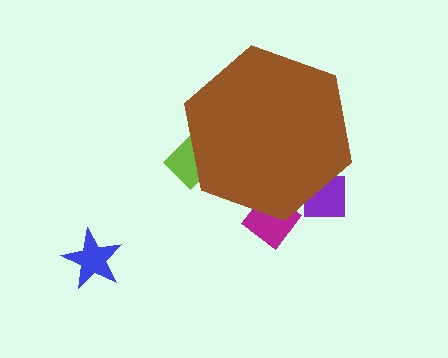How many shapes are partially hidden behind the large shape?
3 shapes are partially hidden.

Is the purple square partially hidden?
Yes, the purple square is partially hidden behind the brown hexagon.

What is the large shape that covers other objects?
A brown hexagon.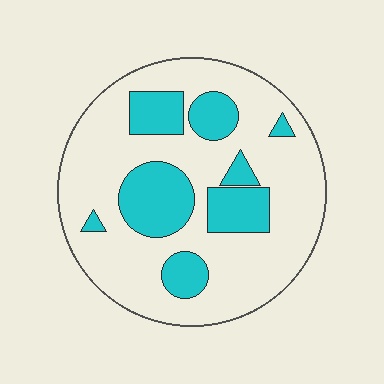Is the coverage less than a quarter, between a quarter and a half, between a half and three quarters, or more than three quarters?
Between a quarter and a half.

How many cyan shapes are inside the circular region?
8.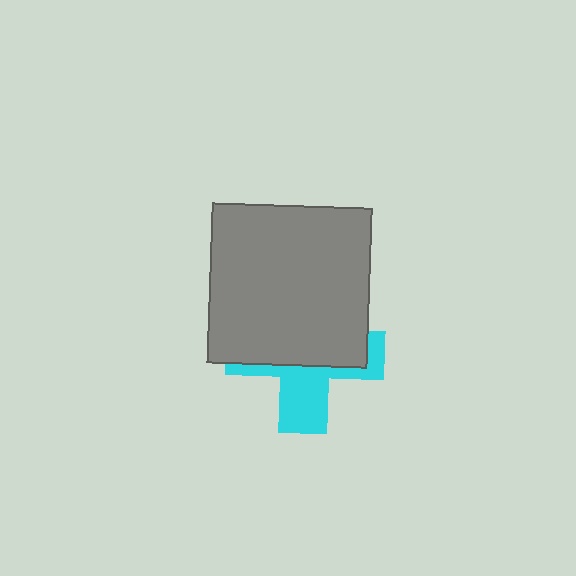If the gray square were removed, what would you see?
You would see the complete cyan cross.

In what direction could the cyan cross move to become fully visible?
The cyan cross could move down. That would shift it out from behind the gray square entirely.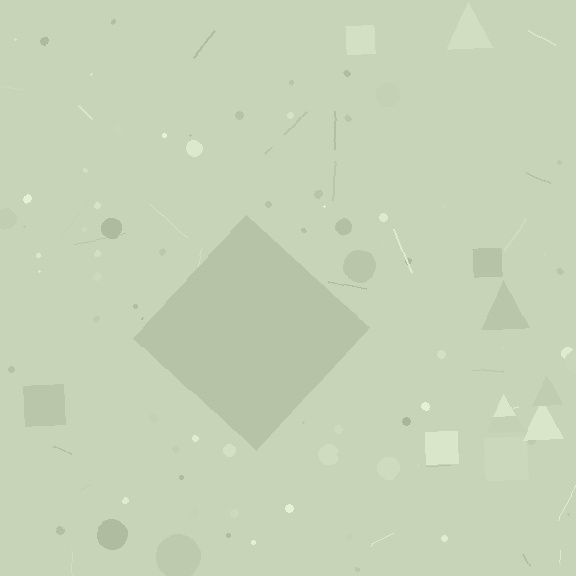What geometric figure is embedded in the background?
A diamond is embedded in the background.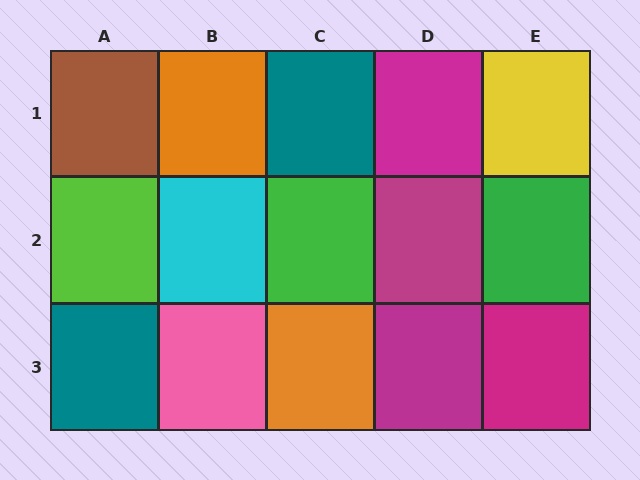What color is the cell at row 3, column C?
Orange.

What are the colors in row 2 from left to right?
Lime, cyan, green, magenta, green.